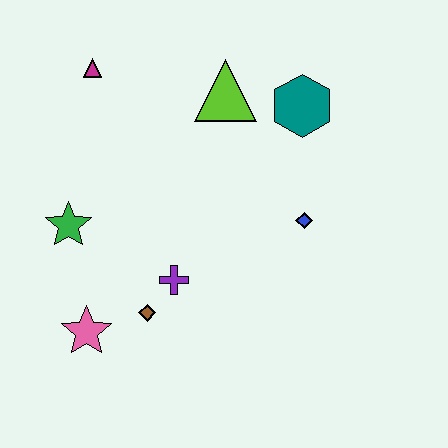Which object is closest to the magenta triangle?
The lime triangle is closest to the magenta triangle.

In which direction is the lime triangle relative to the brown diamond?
The lime triangle is above the brown diamond.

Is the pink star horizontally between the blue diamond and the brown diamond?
No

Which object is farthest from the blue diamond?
The magenta triangle is farthest from the blue diamond.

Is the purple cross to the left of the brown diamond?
No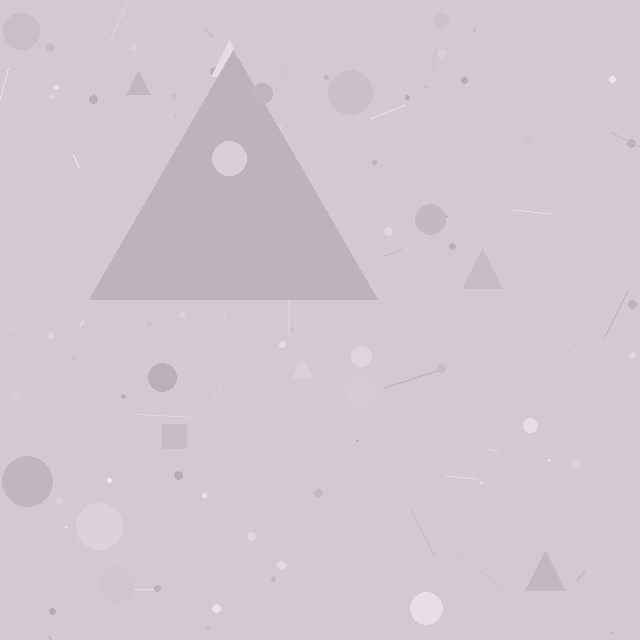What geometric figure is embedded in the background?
A triangle is embedded in the background.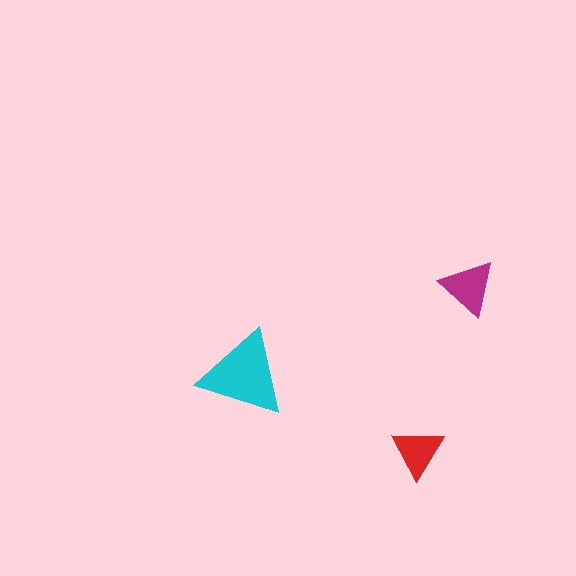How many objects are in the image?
There are 3 objects in the image.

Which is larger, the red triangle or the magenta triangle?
The magenta one.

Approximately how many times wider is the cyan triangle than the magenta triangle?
About 1.5 times wider.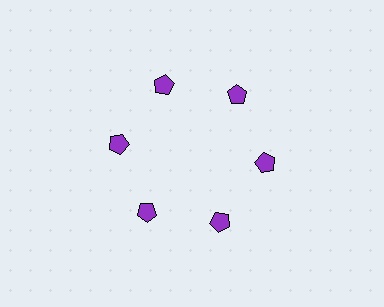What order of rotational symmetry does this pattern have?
This pattern has 6-fold rotational symmetry.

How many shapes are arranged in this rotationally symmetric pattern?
There are 6 shapes, arranged in 6 groups of 1.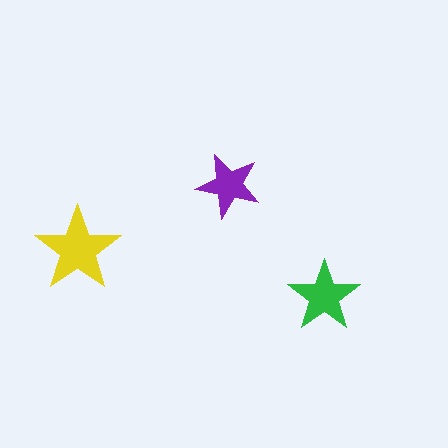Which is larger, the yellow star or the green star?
The yellow one.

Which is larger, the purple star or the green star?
The green one.